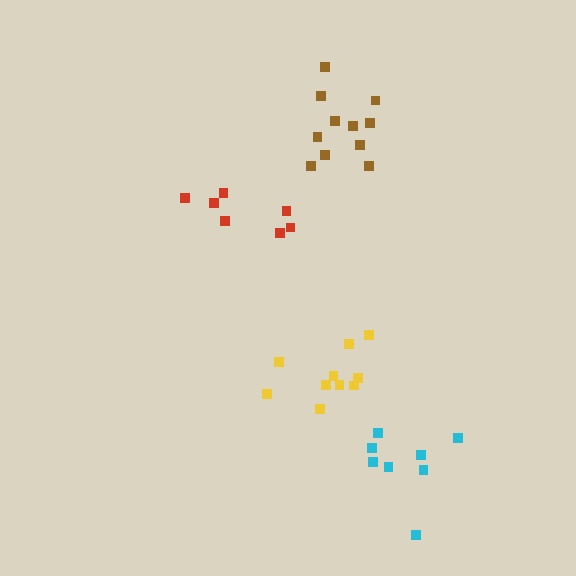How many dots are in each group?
Group 1: 11 dots, Group 2: 7 dots, Group 3: 8 dots, Group 4: 10 dots (36 total).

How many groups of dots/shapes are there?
There are 4 groups.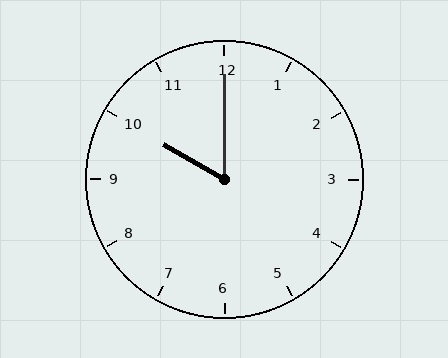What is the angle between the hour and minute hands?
Approximately 60 degrees.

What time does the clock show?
10:00.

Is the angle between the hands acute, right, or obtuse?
It is acute.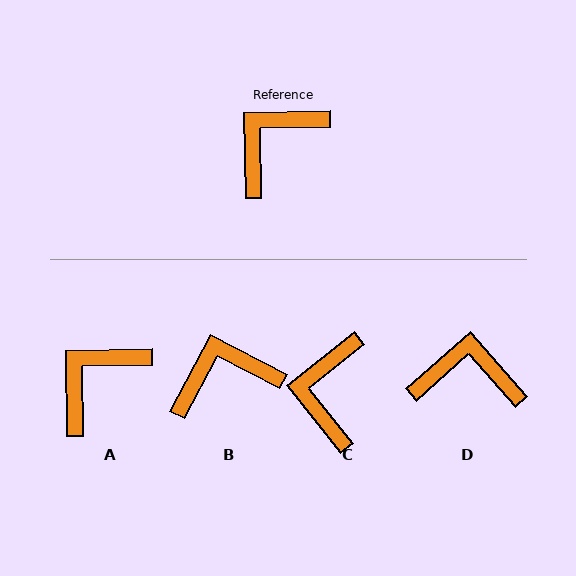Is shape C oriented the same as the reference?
No, it is off by about 38 degrees.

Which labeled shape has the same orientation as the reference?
A.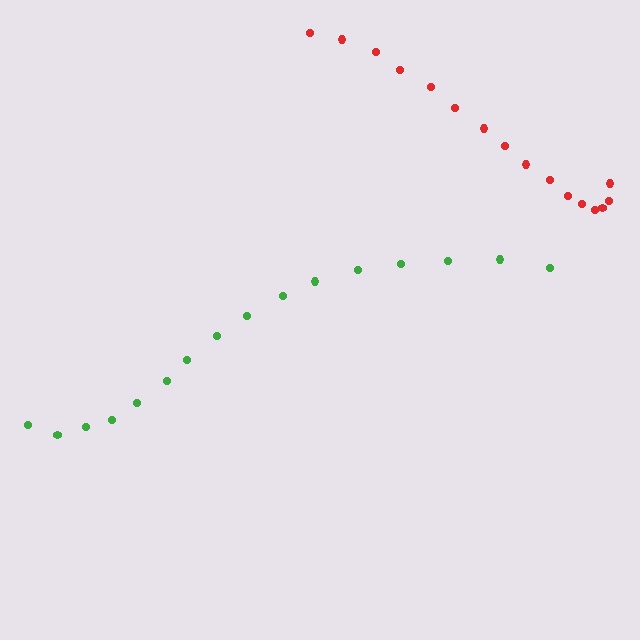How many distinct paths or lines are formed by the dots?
There are 2 distinct paths.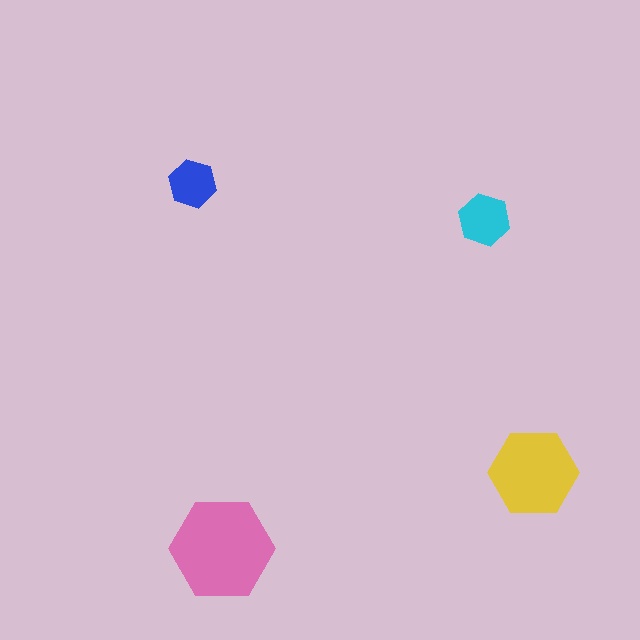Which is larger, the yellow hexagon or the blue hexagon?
The yellow one.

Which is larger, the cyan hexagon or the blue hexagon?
The cyan one.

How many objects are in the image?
There are 4 objects in the image.